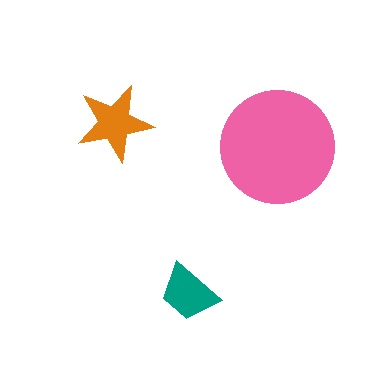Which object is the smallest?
The teal trapezoid.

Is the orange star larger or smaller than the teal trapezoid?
Larger.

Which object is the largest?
The pink circle.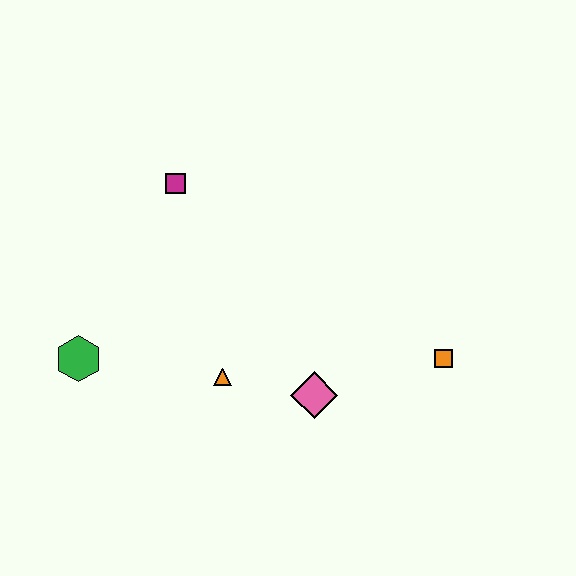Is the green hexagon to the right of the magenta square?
No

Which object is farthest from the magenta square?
The orange square is farthest from the magenta square.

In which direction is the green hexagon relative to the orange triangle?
The green hexagon is to the left of the orange triangle.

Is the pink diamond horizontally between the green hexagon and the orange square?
Yes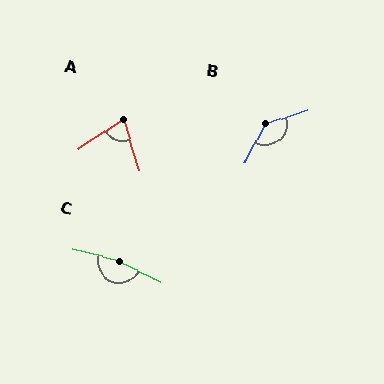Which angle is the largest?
C, at approximately 168 degrees.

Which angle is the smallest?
A, at approximately 72 degrees.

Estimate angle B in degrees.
Approximately 136 degrees.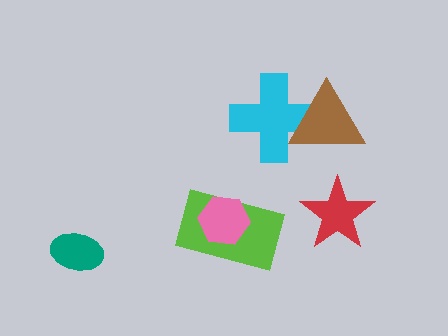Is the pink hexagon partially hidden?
No, no other shape covers it.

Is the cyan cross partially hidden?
Yes, it is partially covered by another shape.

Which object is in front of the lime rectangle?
The pink hexagon is in front of the lime rectangle.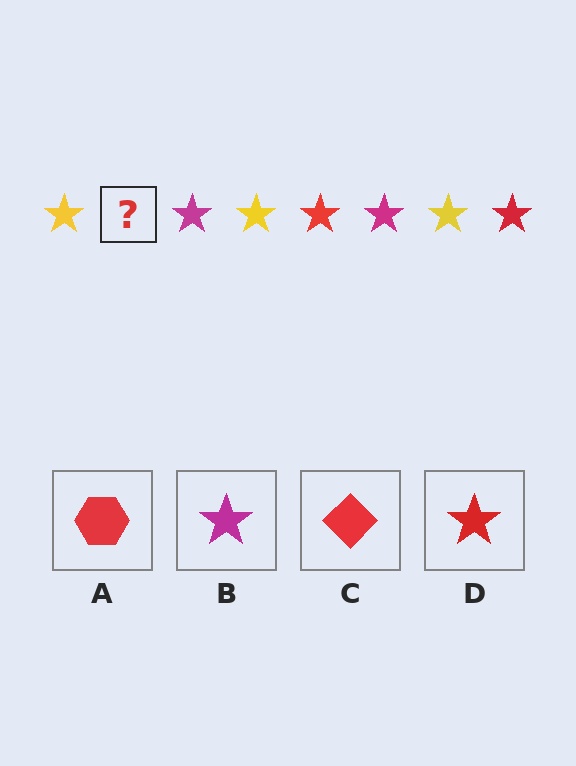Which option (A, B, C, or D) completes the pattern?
D.